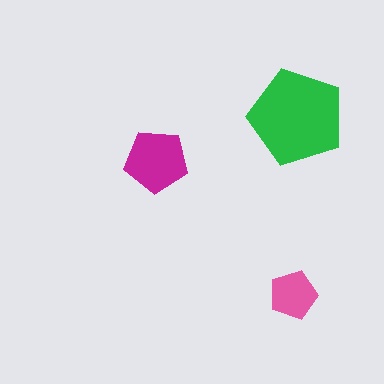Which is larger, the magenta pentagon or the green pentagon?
The green one.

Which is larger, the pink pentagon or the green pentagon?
The green one.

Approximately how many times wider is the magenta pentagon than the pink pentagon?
About 1.5 times wider.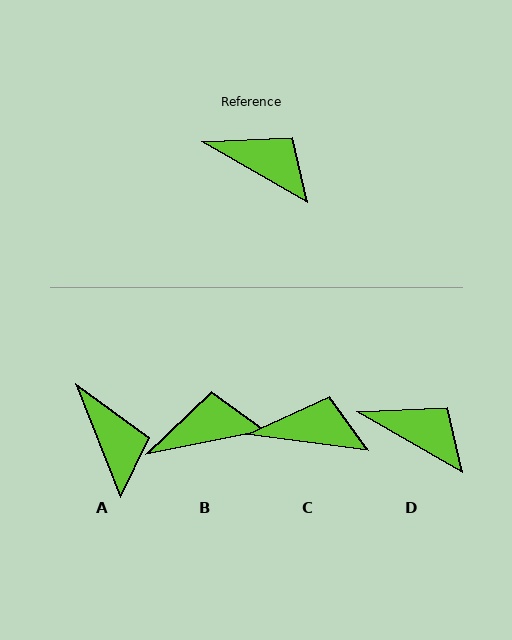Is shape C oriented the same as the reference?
No, it is off by about 23 degrees.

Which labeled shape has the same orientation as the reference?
D.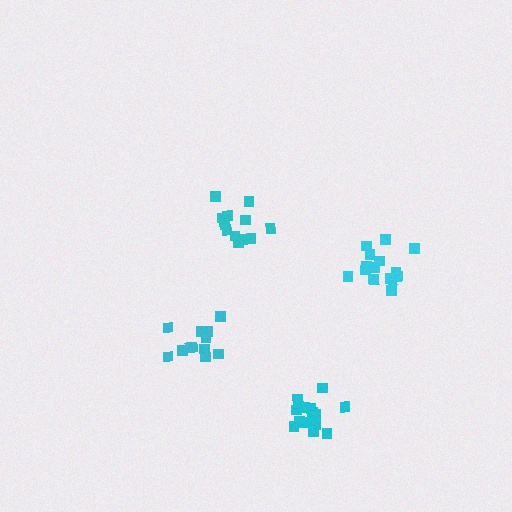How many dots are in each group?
Group 1: 12 dots, Group 2: 12 dots, Group 3: 15 dots, Group 4: 16 dots (55 total).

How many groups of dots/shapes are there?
There are 4 groups.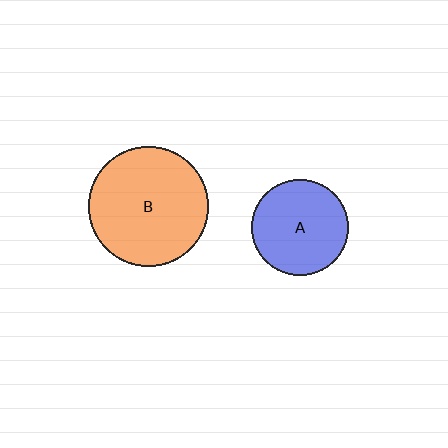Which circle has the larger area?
Circle B (orange).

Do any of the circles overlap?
No, none of the circles overlap.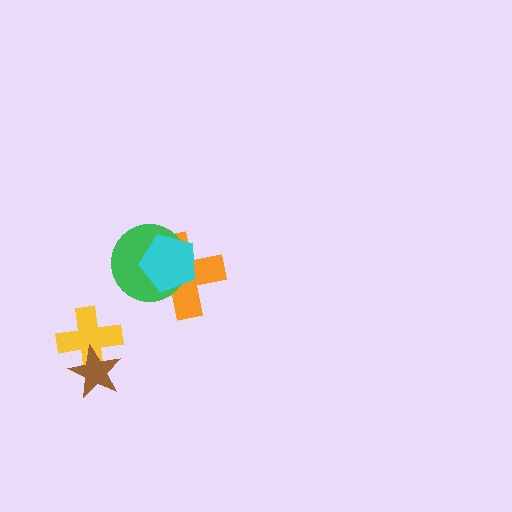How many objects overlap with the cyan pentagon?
2 objects overlap with the cyan pentagon.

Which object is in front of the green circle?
The cyan pentagon is in front of the green circle.